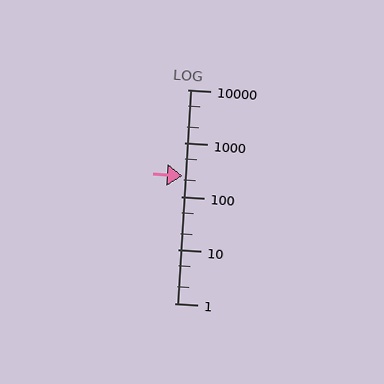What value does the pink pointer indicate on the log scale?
The pointer indicates approximately 240.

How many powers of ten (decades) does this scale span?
The scale spans 4 decades, from 1 to 10000.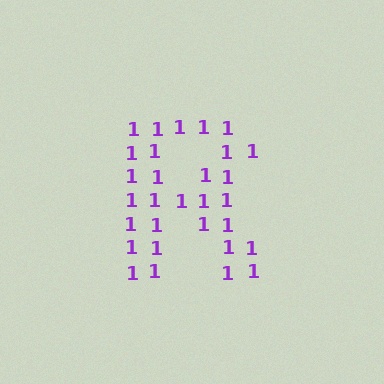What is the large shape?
The large shape is the letter R.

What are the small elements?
The small elements are digit 1's.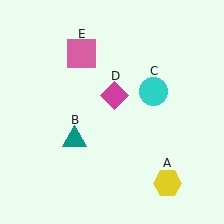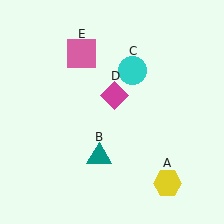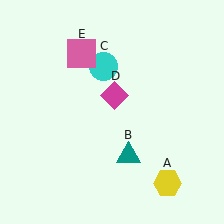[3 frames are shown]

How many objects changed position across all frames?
2 objects changed position: teal triangle (object B), cyan circle (object C).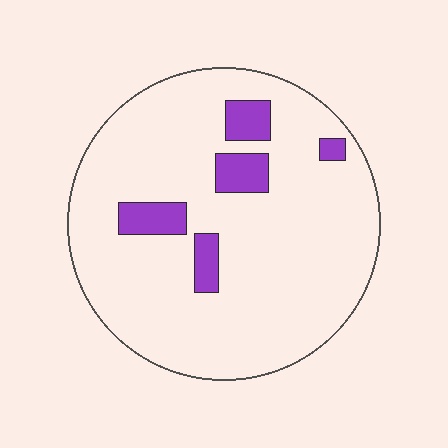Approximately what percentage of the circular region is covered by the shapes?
Approximately 10%.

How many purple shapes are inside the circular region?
5.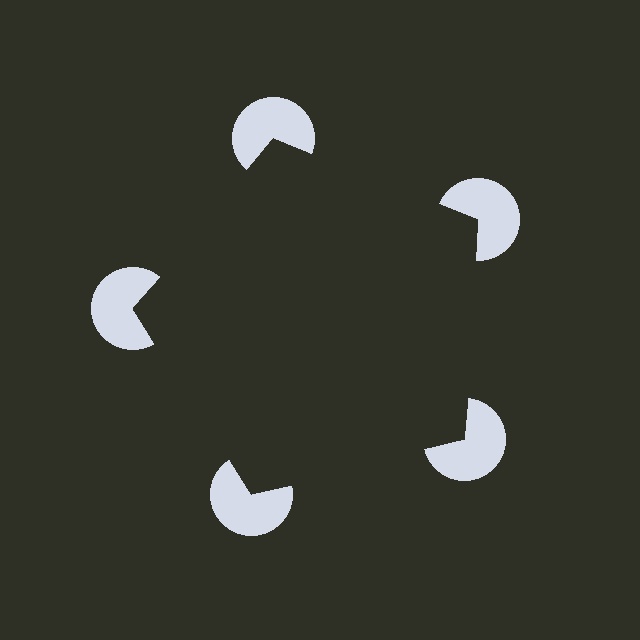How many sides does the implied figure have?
5 sides.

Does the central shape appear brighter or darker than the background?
It typically appears slightly darker than the background, even though no actual brightness change is drawn.